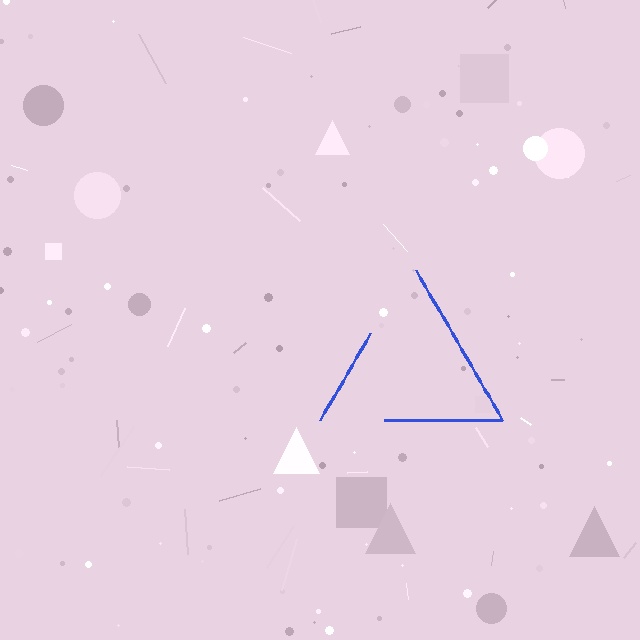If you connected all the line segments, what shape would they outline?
They would outline a triangle.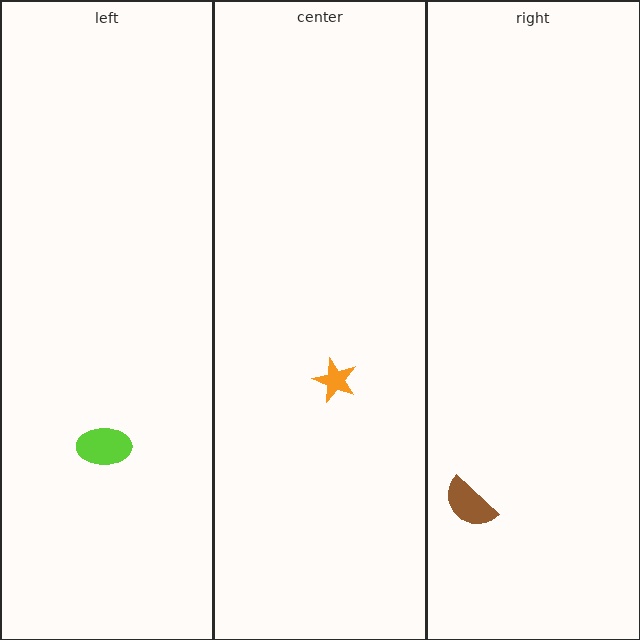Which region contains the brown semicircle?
The right region.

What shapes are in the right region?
The brown semicircle.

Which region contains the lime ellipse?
The left region.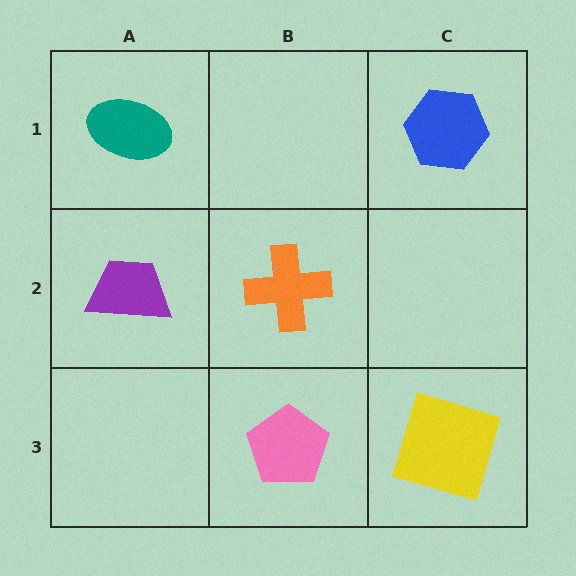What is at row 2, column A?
A purple trapezoid.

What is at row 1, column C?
A blue hexagon.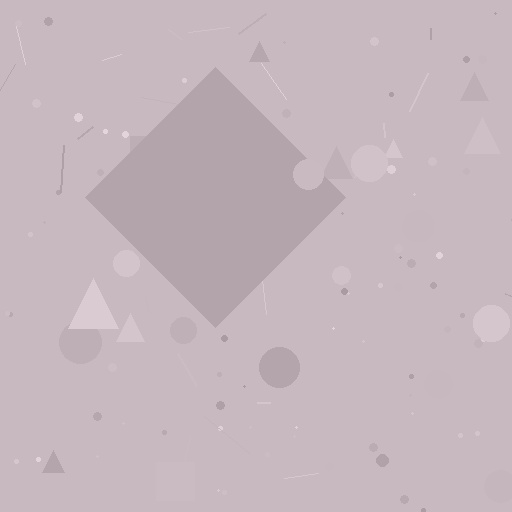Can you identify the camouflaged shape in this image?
The camouflaged shape is a diamond.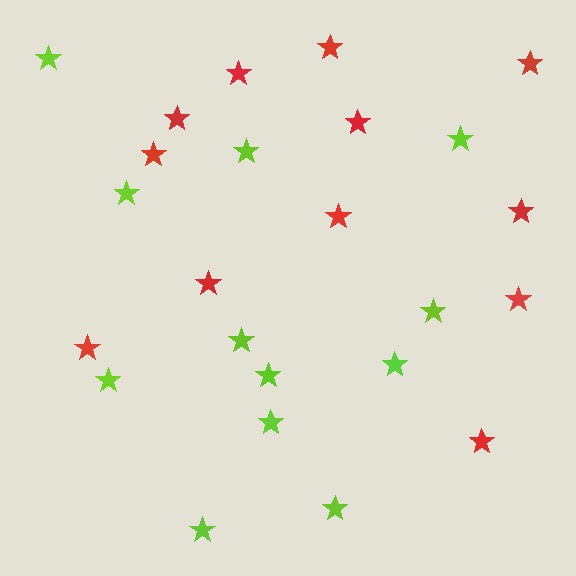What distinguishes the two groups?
There are 2 groups: one group of red stars (12) and one group of lime stars (12).